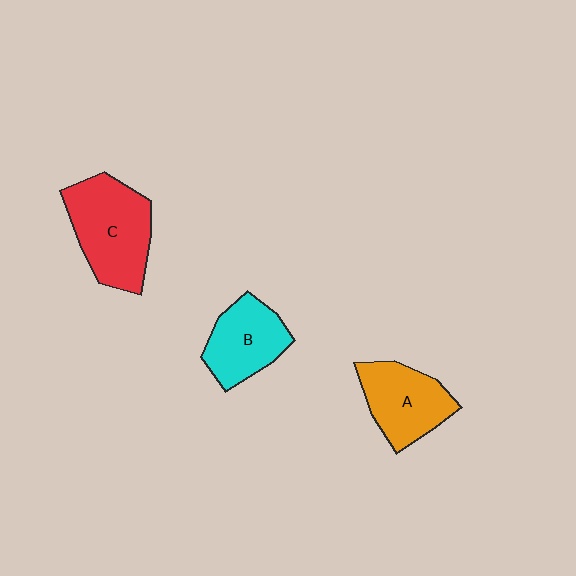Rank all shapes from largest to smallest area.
From largest to smallest: C (red), A (orange), B (cyan).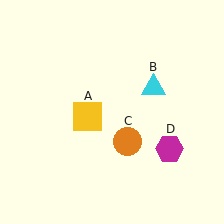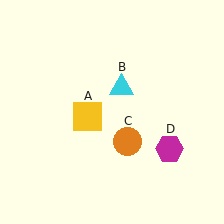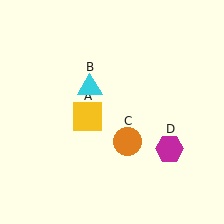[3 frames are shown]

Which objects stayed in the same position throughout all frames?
Yellow square (object A) and orange circle (object C) and magenta hexagon (object D) remained stationary.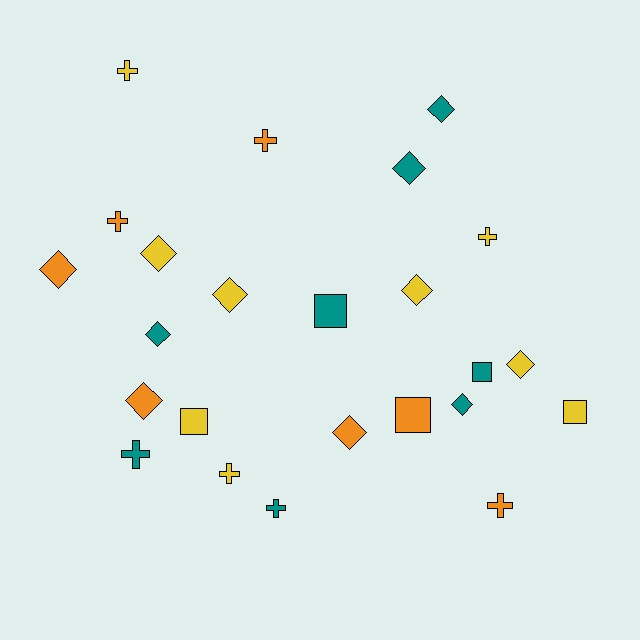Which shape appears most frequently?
Diamond, with 11 objects.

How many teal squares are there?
There are 2 teal squares.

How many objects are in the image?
There are 24 objects.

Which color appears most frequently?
Yellow, with 9 objects.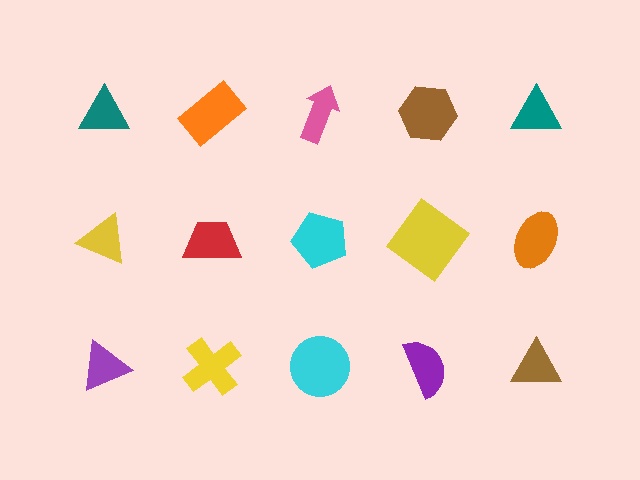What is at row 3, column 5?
A brown triangle.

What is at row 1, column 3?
A pink arrow.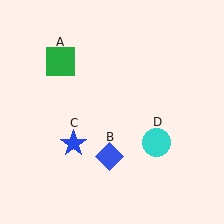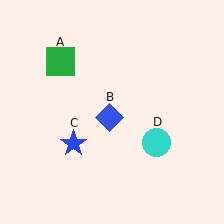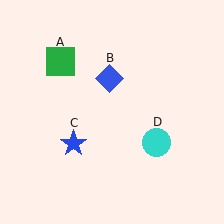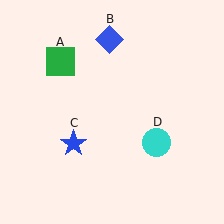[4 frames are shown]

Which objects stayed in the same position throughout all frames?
Green square (object A) and blue star (object C) and cyan circle (object D) remained stationary.